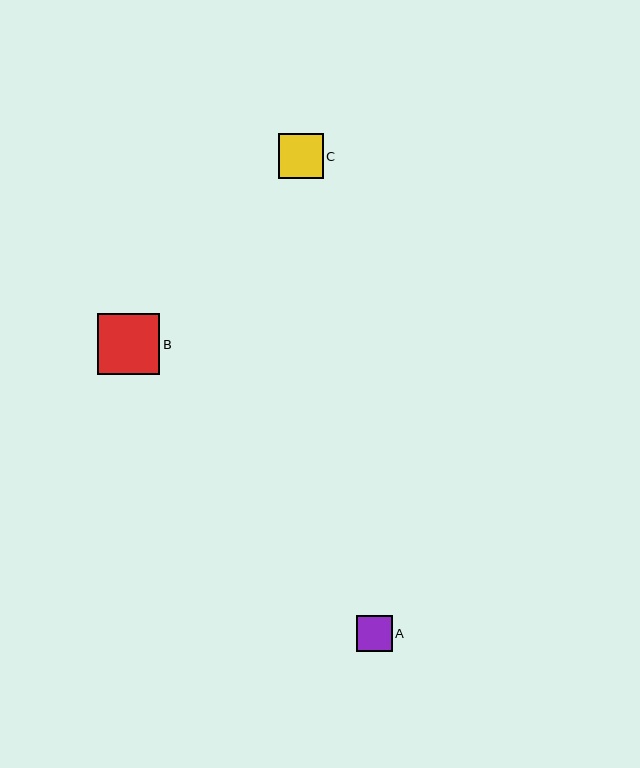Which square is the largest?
Square B is the largest with a size of approximately 62 pixels.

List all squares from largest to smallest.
From largest to smallest: B, C, A.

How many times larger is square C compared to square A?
Square C is approximately 1.3 times the size of square A.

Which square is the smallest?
Square A is the smallest with a size of approximately 36 pixels.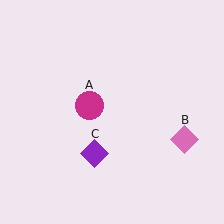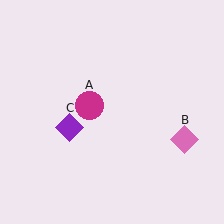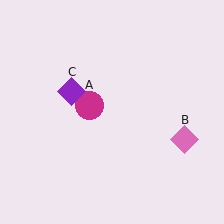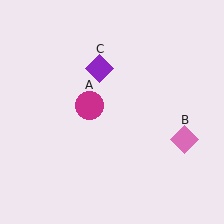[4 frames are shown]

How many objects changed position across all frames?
1 object changed position: purple diamond (object C).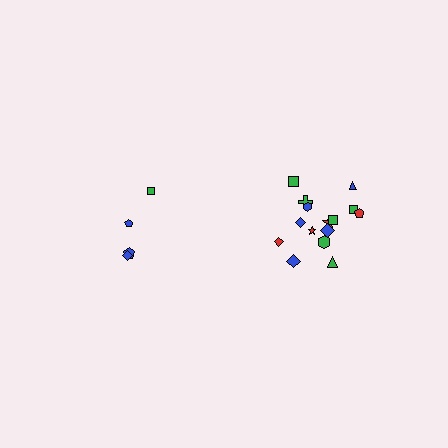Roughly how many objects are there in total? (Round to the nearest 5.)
Roughly 20 objects in total.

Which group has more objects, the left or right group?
The right group.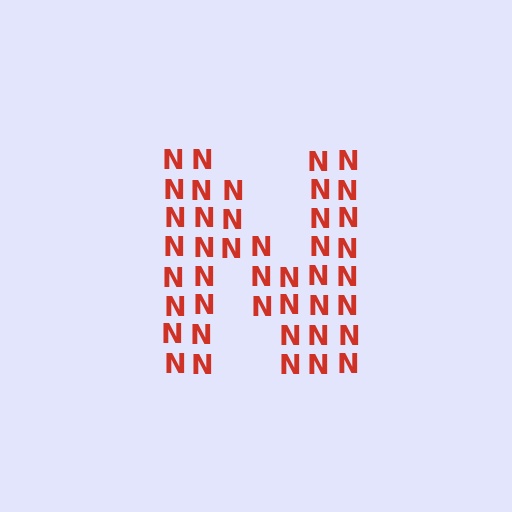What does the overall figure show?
The overall figure shows the letter N.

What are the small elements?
The small elements are letter N's.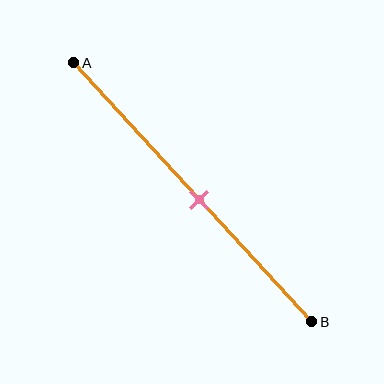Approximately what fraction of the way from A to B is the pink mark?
The pink mark is approximately 55% of the way from A to B.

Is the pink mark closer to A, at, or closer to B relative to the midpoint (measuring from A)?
The pink mark is approximately at the midpoint of segment AB.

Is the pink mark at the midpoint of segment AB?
Yes, the mark is approximately at the midpoint.